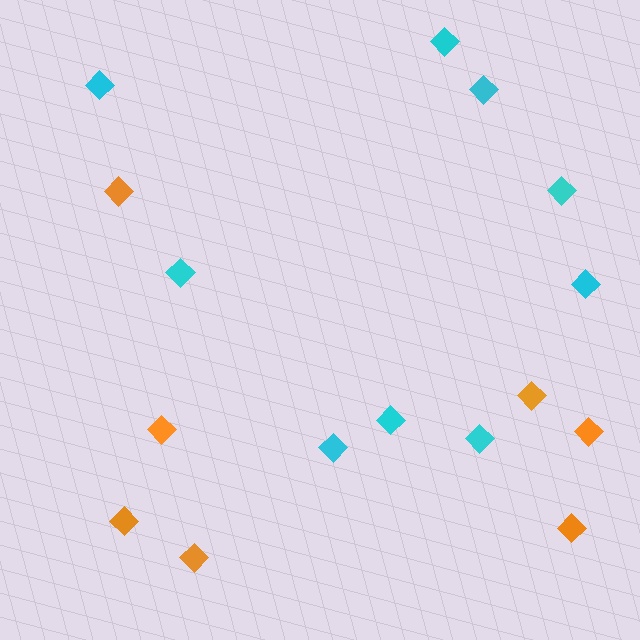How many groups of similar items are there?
There are 2 groups: one group of cyan diamonds (9) and one group of orange diamonds (7).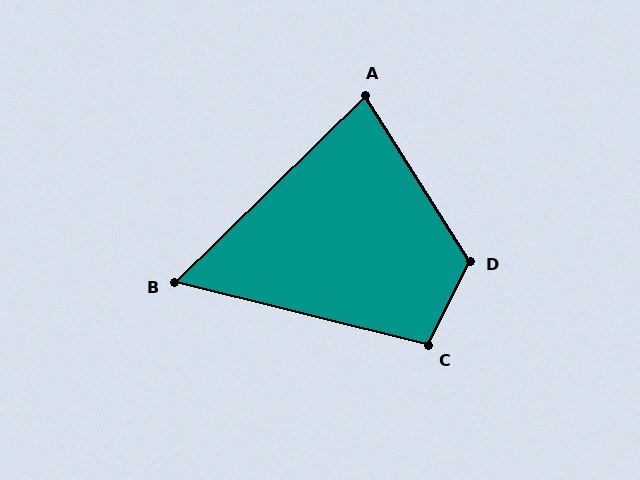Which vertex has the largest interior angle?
D, at approximately 122 degrees.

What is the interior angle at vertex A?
Approximately 78 degrees (acute).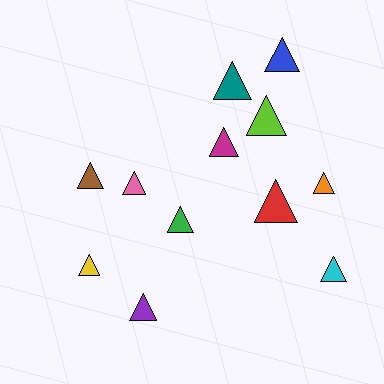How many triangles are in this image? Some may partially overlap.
There are 12 triangles.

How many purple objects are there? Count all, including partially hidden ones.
There is 1 purple object.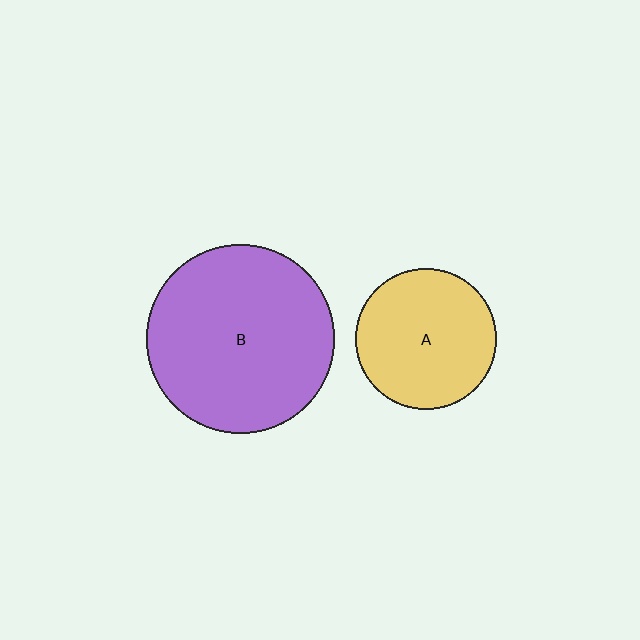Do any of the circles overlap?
No, none of the circles overlap.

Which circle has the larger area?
Circle B (purple).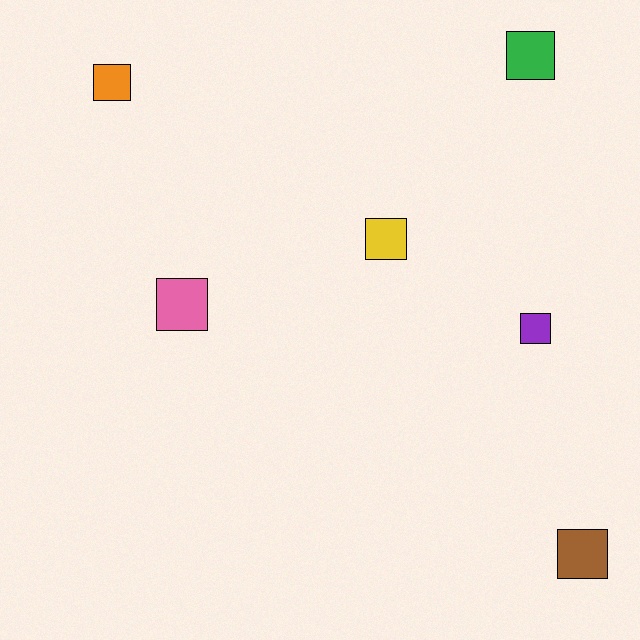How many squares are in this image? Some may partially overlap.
There are 6 squares.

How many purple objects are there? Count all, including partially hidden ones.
There is 1 purple object.